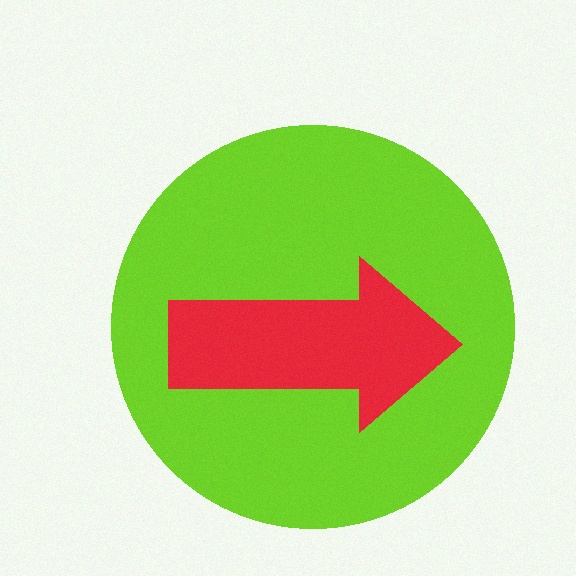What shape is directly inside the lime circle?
The red arrow.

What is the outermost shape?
The lime circle.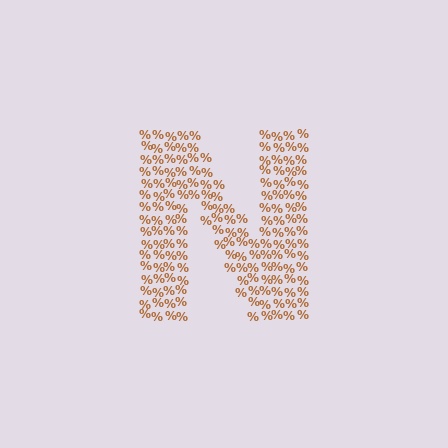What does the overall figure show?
The overall figure shows the letter N.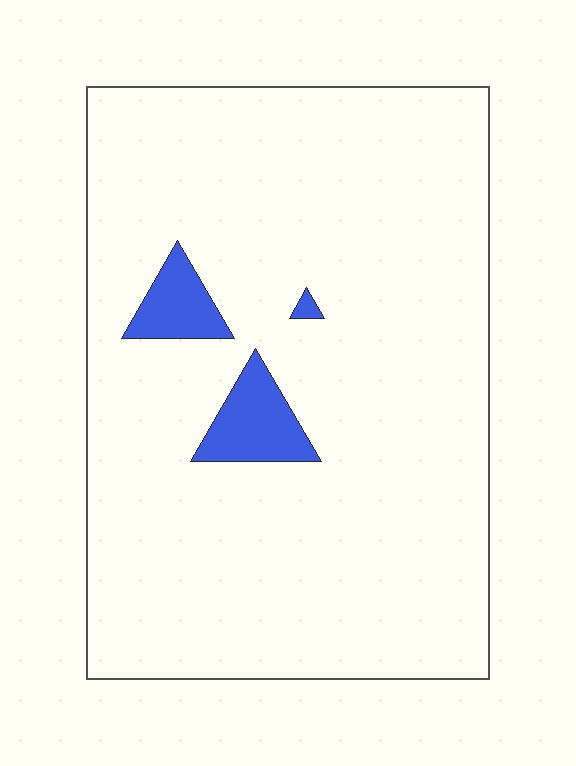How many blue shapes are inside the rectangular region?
3.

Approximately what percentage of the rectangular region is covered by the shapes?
Approximately 5%.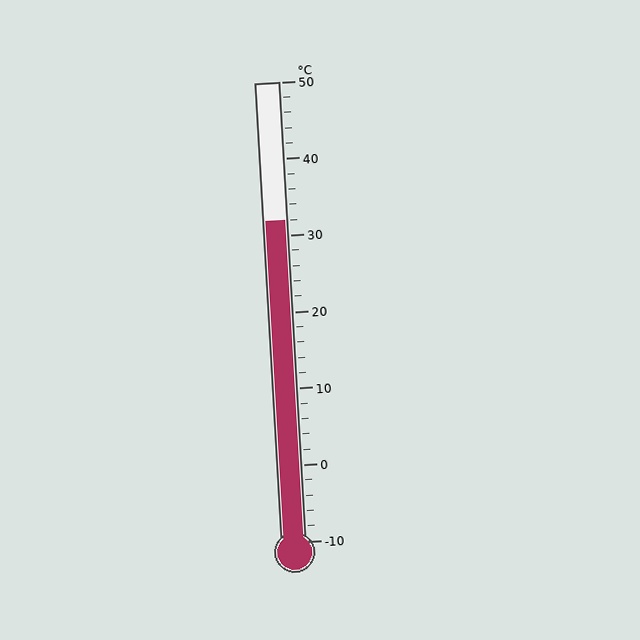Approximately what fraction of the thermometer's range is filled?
The thermometer is filled to approximately 70% of its range.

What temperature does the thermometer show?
The thermometer shows approximately 32°C.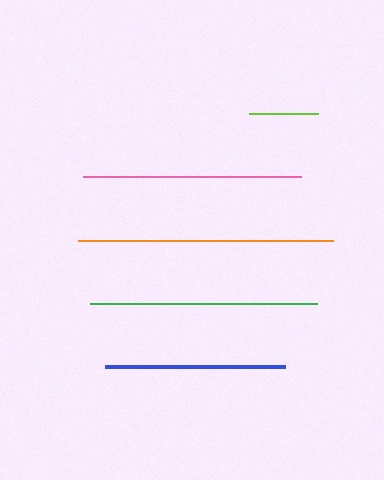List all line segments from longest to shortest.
From longest to shortest: orange, green, pink, blue, lime.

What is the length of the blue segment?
The blue segment is approximately 180 pixels long.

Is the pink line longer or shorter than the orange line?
The orange line is longer than the pink line.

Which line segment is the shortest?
The lime line is the shortest at approximately 69 pixels.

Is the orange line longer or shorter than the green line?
The orange line is longer than the green line.